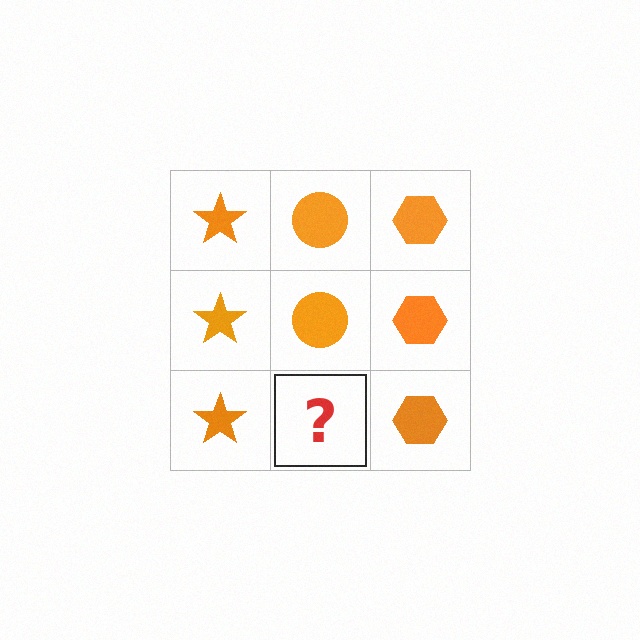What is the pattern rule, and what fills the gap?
The rule is that each column has a consistent shape. The gap should be filled with an orange circle.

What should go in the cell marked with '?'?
The missing cell should contain an orange circle.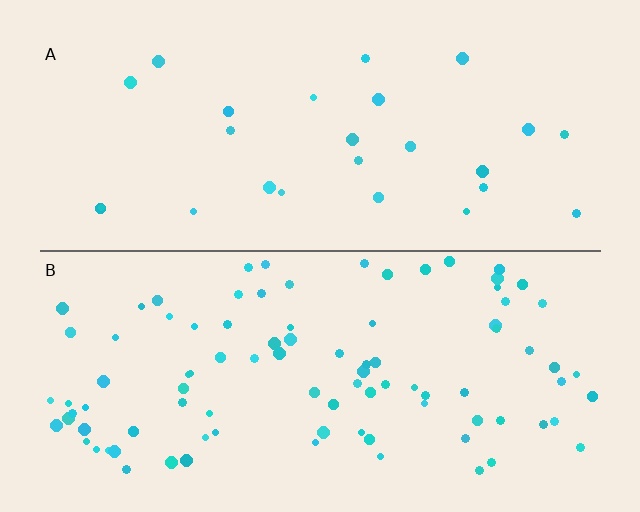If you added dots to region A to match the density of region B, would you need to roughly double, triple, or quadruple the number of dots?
Approximately quadruple.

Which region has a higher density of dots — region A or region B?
B (the bottom).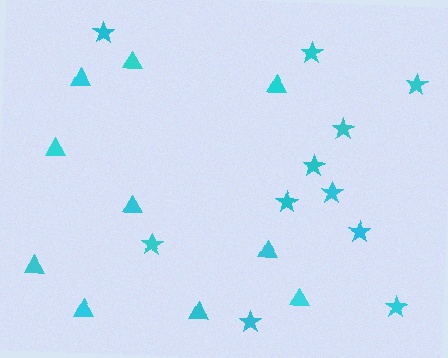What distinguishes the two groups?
There are 2 groups: one group of stars (11) and one group of triangles (10).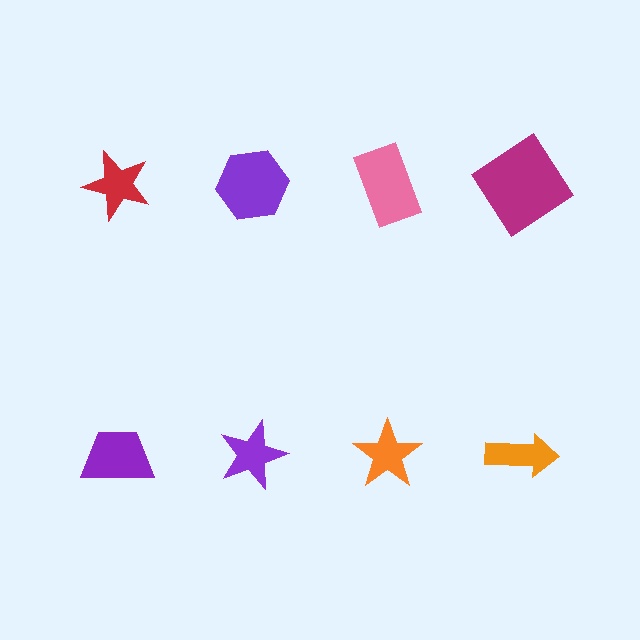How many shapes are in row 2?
4 shapes.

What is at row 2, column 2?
A purple star.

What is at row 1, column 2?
A purple hexagon.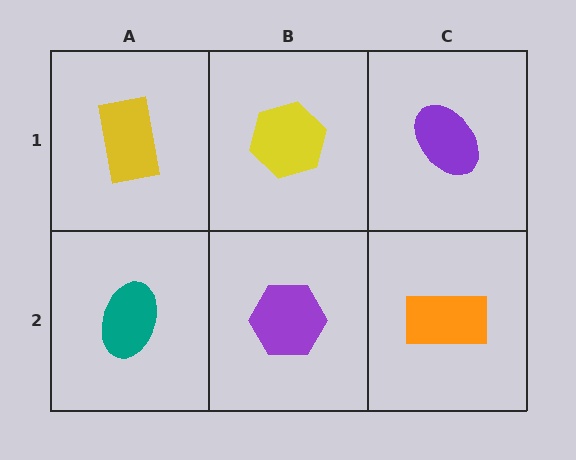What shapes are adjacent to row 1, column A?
A teal ellipse (row 2, column A), a yellow hexagon (row 1, column B).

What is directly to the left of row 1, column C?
A yellow hexagon.